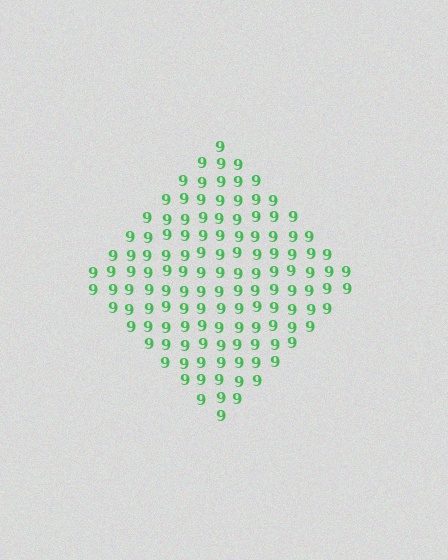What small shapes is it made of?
It is made of small digit 9's.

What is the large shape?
The large shape is a diamond.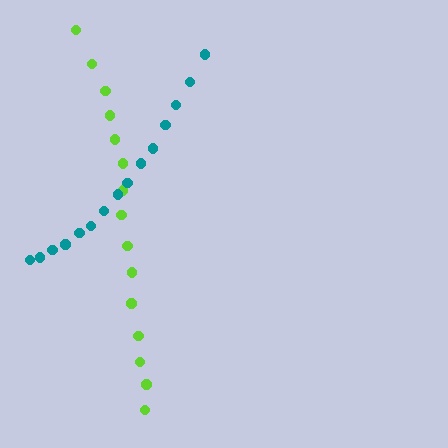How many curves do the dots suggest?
There are 2 distinct paths.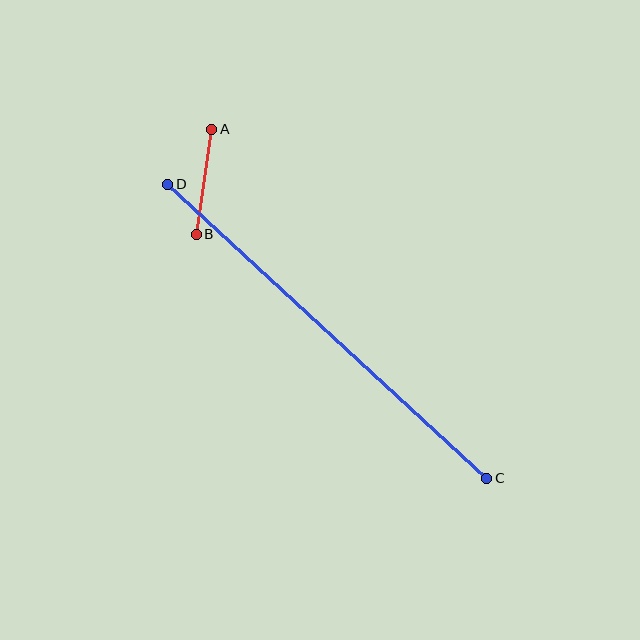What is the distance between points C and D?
The distance is approximately 434 pixels.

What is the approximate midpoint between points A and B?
The midpoint is at approximately (204, 182) pixels.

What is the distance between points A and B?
The distance is approximately 106 pixels.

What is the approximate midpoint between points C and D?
The midpoint is at approximately (327, 331) pixels.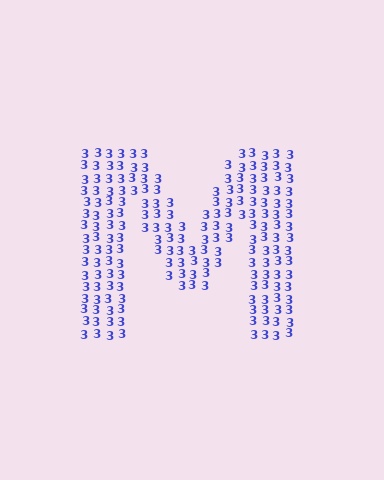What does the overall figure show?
The overall figure shows the letter M.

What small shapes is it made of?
It is made of small digit 3's.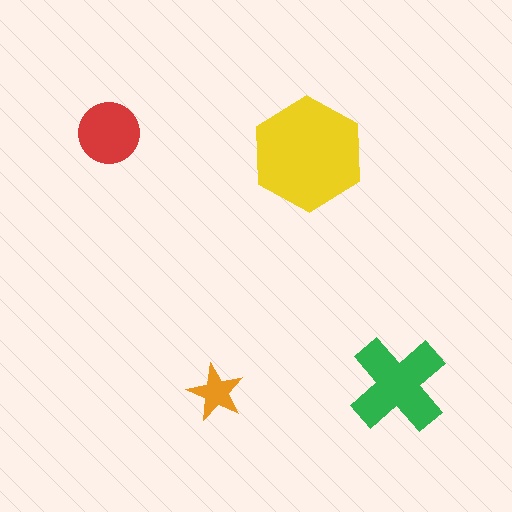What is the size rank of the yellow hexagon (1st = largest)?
1st.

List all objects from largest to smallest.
The yellow hexagon, the green cross, the red circle, the orange star.